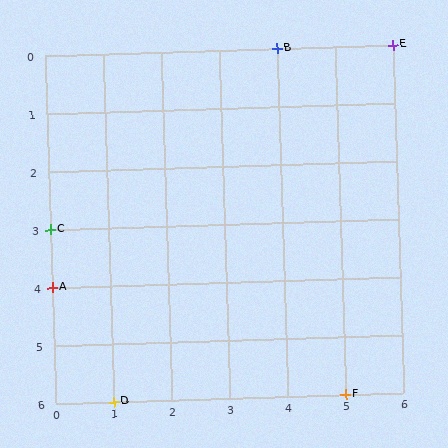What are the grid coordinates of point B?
Point B is at grid coordinates (4, 0).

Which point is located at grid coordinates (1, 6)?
Point D is at (1, 6).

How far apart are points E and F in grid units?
Points E and F are 1 column and 6 rows apart (about 6.1 grid units diagonally).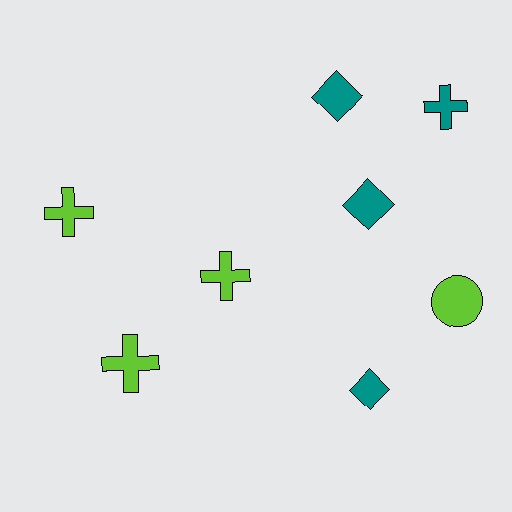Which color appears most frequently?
Teal, with 4 objects.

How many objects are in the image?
There are 8 objects.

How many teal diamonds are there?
There are 3 teal diamonds.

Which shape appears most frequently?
Cross, with 4 objects.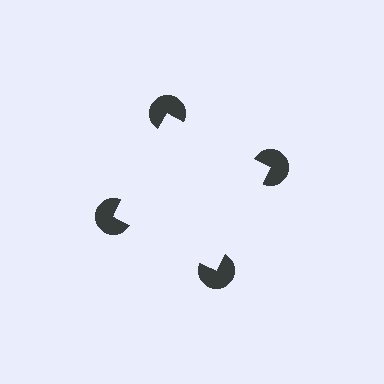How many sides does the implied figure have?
4 sides.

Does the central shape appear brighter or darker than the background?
It typically appears slightly brighter than the background, even though no actual brightness change is drawn.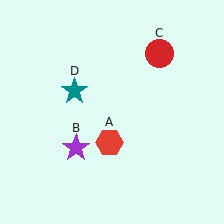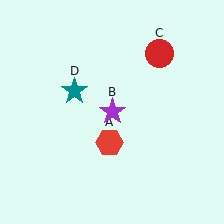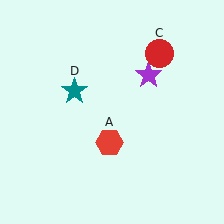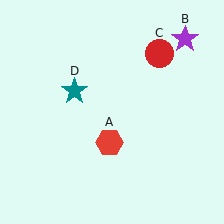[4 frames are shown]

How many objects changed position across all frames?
1 object changed position: purple star (object B).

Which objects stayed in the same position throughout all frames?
Red hexagon (object A) and red circle (object C) and teal star (object D) remained stationary.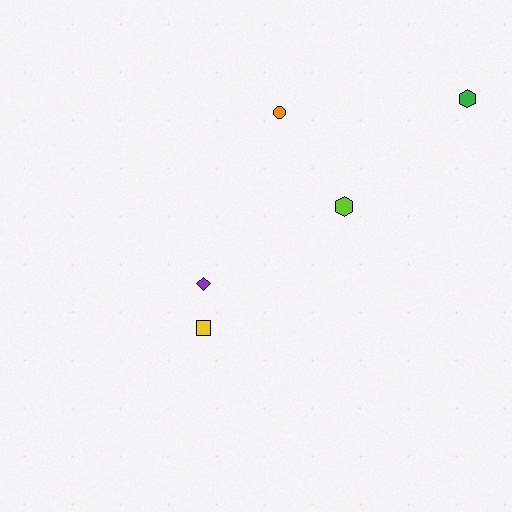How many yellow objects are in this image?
There is 1 yellow object.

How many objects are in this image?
There are 5 objects.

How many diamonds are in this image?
There is 1 diamond.